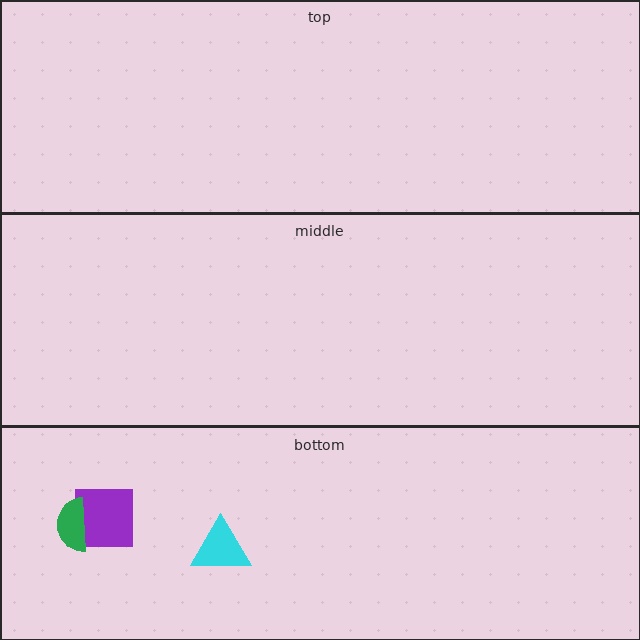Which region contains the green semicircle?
The bottom region.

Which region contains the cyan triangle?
The bottom region.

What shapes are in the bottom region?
The cyan triangle, the purple square, the green semicircle.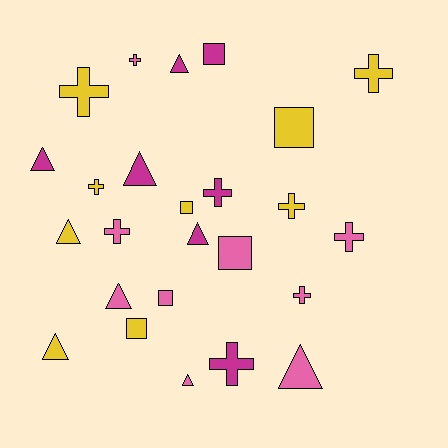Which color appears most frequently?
Pink, with 9 objects.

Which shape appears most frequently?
Cross, with 10 objects.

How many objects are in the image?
There are 25 objects.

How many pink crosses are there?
There are 4 pink crosses.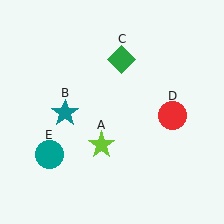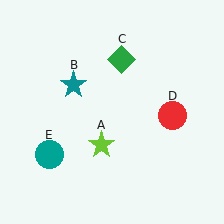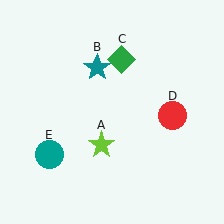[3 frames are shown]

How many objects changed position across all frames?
1 object changed position: teal star (object B).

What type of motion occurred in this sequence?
The teal star (object B) rotated clockwise around the center of the scene.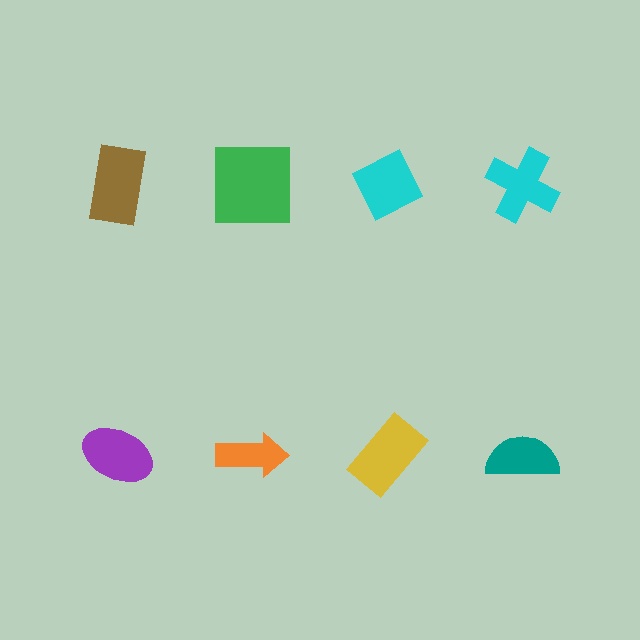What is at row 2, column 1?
A purple ellipse.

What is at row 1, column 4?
A cyan cross.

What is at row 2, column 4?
A teal semicircle.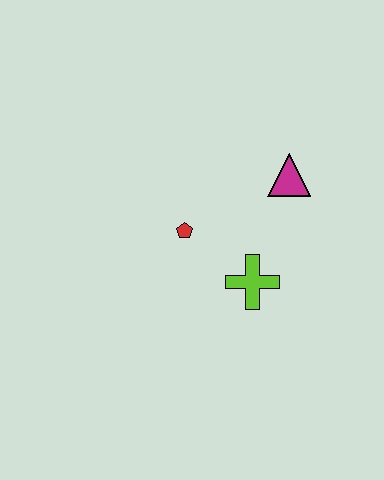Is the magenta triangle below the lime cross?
No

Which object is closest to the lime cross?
The red pentagon is closest to the lime cross.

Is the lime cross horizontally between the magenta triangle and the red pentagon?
Yes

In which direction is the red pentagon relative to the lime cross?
The red pentagon is to the left of the lime cross.